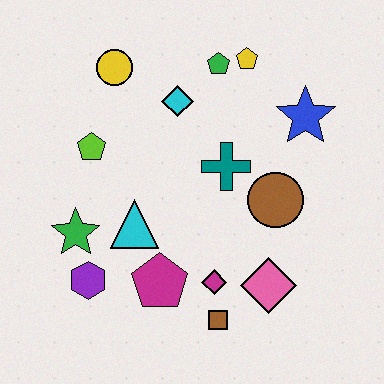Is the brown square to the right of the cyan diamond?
Yes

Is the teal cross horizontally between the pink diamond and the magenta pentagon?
Yes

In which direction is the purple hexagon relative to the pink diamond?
The purple hexagon is to the left of the pink diamond.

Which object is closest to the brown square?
The magenta diamond is closest to the brown square.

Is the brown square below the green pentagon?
Yes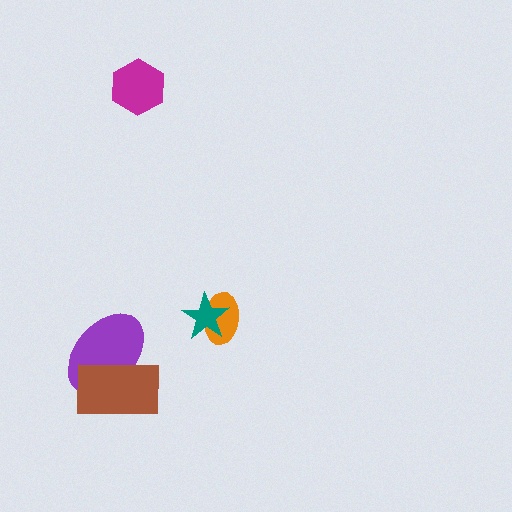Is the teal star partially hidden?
No, no other shape covers it.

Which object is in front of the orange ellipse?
The teal star is in front of the orange ellipse.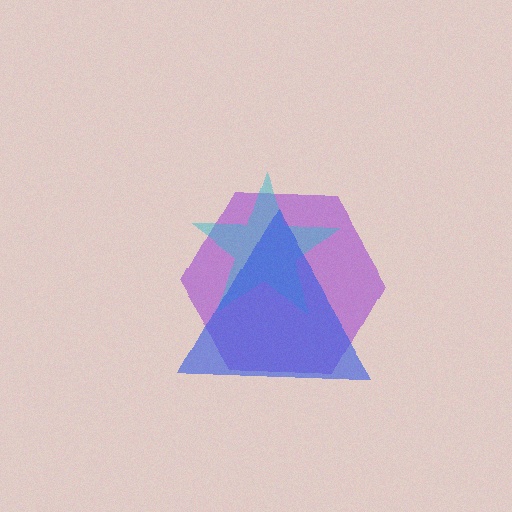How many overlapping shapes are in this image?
There are 3 overlapping shapes in the image.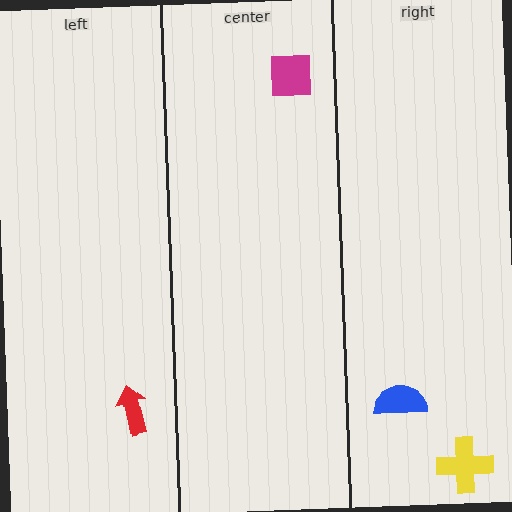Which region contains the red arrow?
The left region.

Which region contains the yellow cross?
The right region.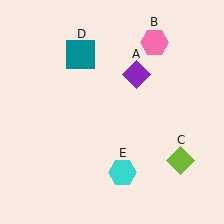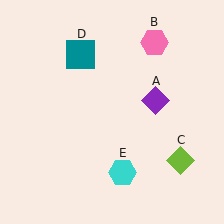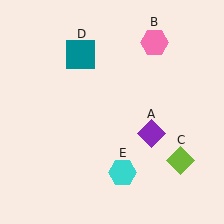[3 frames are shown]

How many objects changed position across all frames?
1 object changed position: purple diamond (object A).